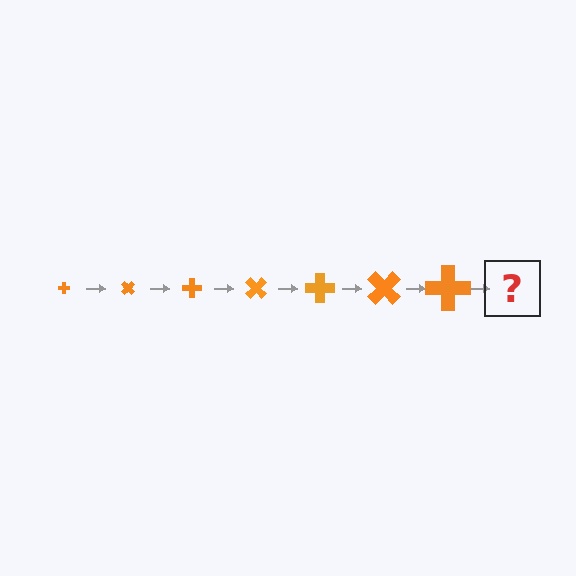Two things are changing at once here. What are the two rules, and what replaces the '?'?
The two rules are that the cross grows larger each step and it rotates 45 degrees each step. The '?' should be a cross, larger than the previous one and rotated 315 degrees from the start.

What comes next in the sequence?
The next element should be a cross, larger than the previous one and rotated 315 degrees from the start.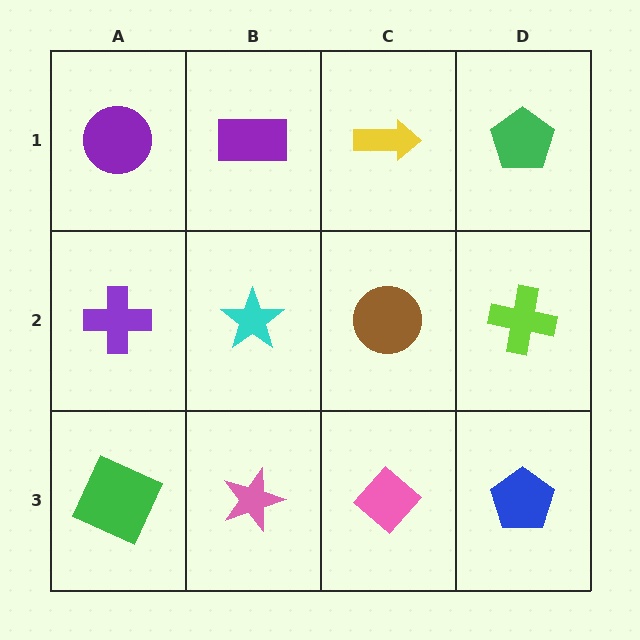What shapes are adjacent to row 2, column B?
A purple rectangle (row 1, column B), a pink star (row 3, column B), a purple cross (row 2, column A), a brown circle (row 2, column C).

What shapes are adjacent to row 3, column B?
A cyan star (row 2, column B), a green square (row 3, column A), a pink diamond (row 3, column C).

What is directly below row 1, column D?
A lime cross.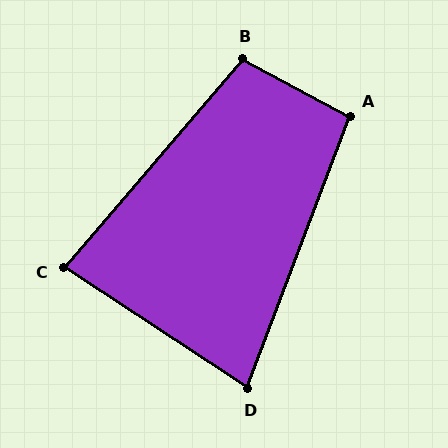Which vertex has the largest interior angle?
B, at approximately 103 degrees.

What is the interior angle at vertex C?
Approximately 83 degrees (acute).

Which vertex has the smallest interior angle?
D, at approximately 77 degrees.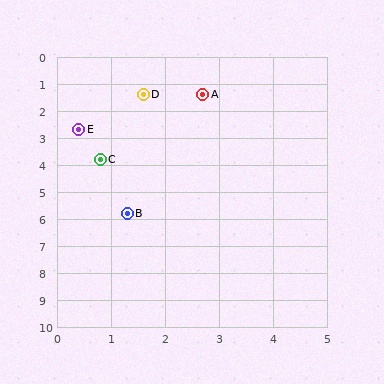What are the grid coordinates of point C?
Point C is at approximately (0.8, 3.8).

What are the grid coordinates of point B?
Point B is at approximately (1.3, 5.8).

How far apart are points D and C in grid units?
Points D and C are about 2.5 grid units apart.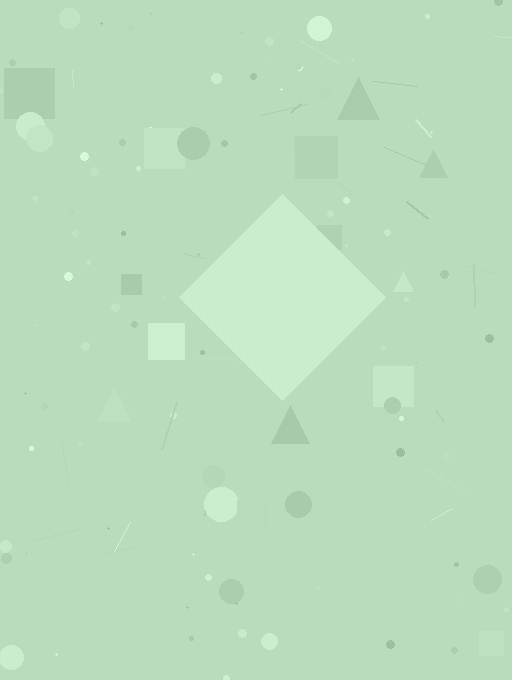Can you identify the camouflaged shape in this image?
The camouflaged shape is a diamond.